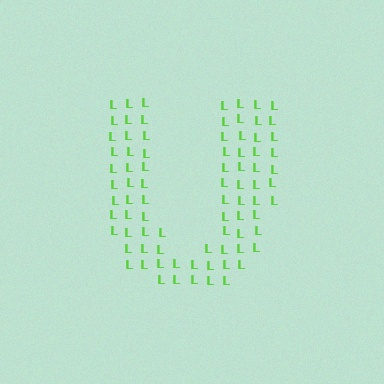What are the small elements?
The small elements are letter L's.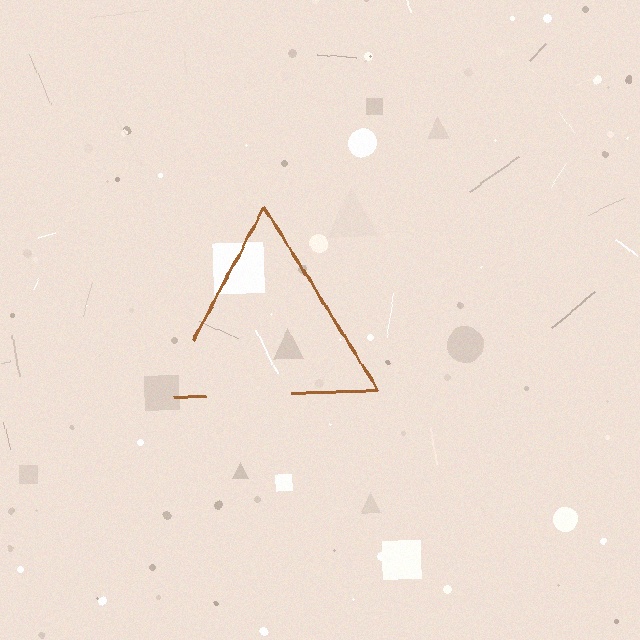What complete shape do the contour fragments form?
The contour fragments form a triangle.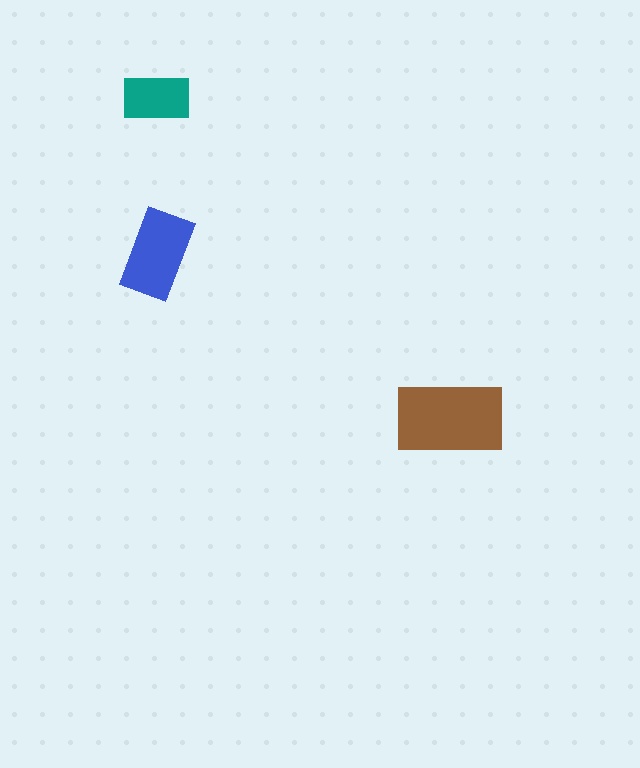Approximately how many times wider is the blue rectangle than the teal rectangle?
About 1.5 times wider.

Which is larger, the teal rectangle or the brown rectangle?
The brown one.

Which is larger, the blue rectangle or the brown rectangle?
The brown one.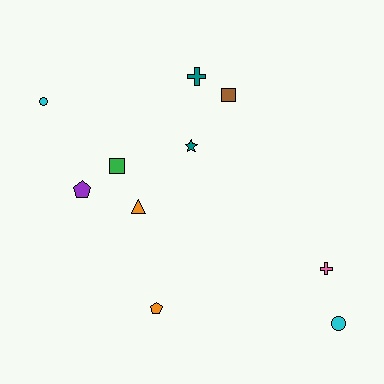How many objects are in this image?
There are 10 objects.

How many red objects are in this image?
There are no red objects.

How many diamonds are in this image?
There are no diamonds.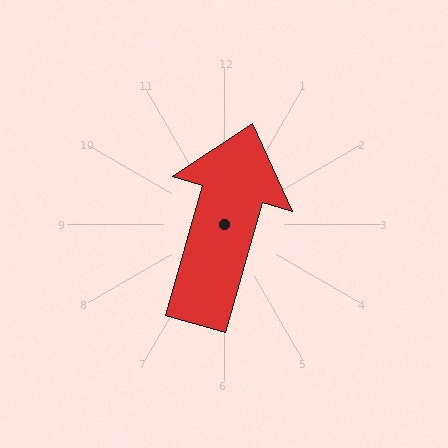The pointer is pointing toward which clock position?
Roughly 1 o'clock.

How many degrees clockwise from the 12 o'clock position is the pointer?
Approximately 16 degrees.